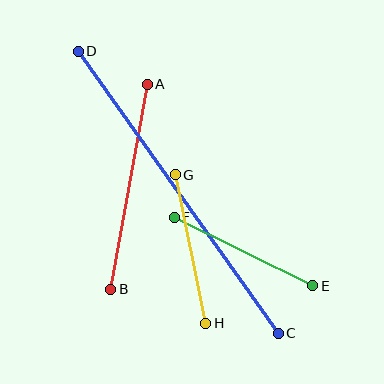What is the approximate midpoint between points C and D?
The midpoint is at approximately (178, 192) pixels.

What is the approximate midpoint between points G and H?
The midpoint is at approximately (191, 249) pixels.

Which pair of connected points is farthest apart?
Points C and D are farthest apart.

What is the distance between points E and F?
The distance is approximately 155 pixels.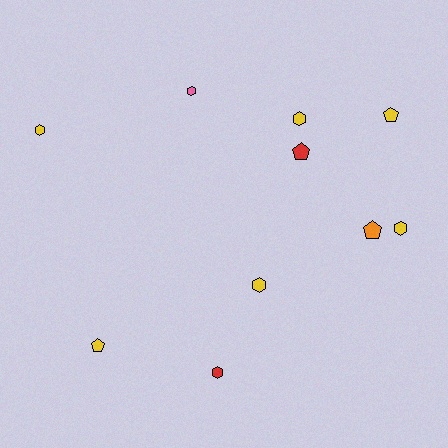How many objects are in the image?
There are 10 objects.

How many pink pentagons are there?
There are no pink pentagons.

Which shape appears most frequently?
Hexagon, with 6 objects.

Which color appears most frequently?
Yellow, with 6 objects.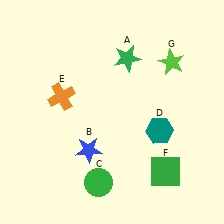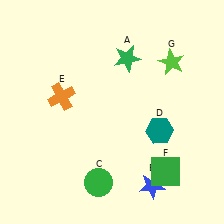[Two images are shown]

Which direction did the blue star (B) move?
The blue star (B) moved right.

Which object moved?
The blue star (B) moved right.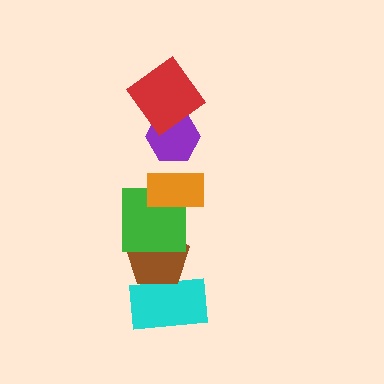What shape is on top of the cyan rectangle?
The brown pentagon is on top of the cyan rectangle.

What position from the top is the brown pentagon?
The brown pentagon is 5th from the top.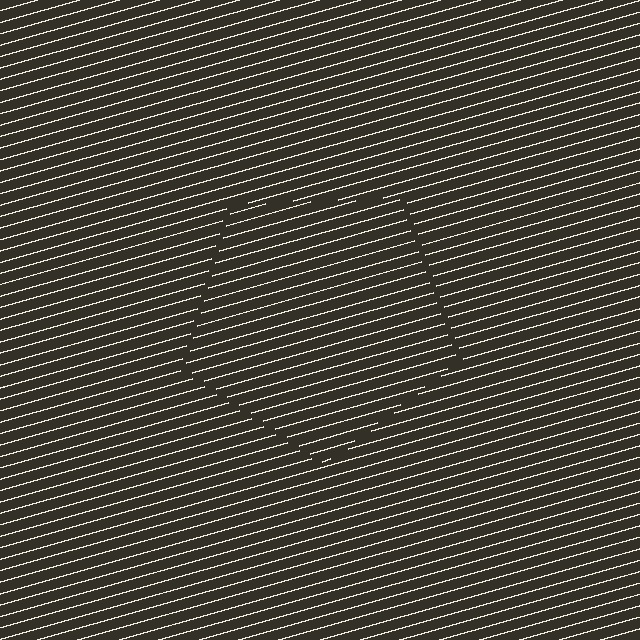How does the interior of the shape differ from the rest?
The interior of the shape contains the same grating, shifted by half a period — the contour is defined by the phase discontinuity where line-ends from the inner and outer gratings abut.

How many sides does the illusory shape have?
5 sides — the line-ends trace a pentagon.